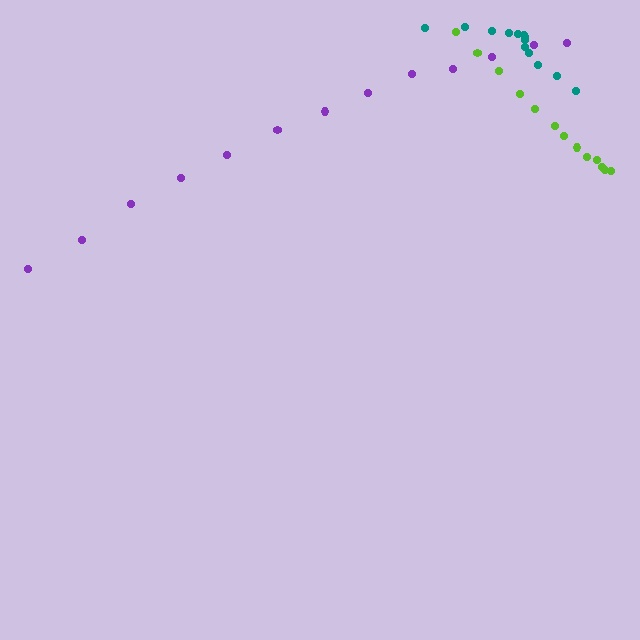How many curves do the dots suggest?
There are 3 distinct paths.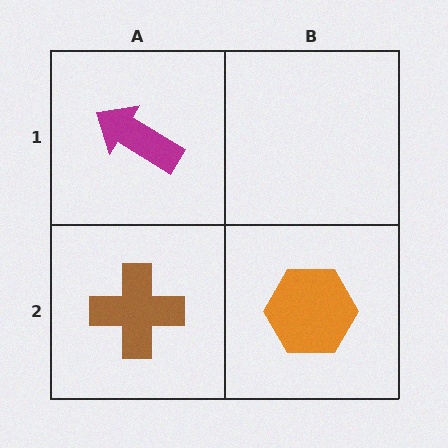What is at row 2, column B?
An orange hexagon.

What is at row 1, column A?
A magenta arrow.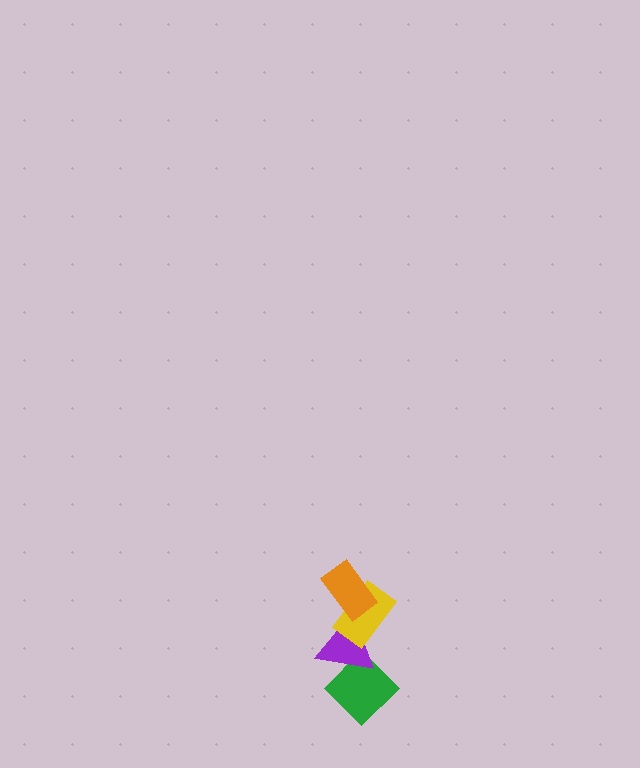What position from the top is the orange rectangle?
The orange rectangle is 1st from the top.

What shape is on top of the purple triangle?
The yellow rectangle is on top of the purple triangle.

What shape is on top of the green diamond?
The purple triangle is on top of the green diamond.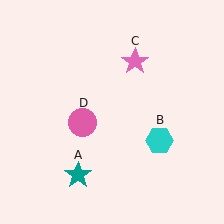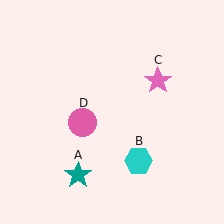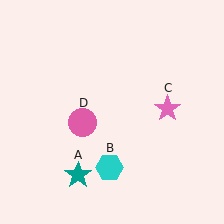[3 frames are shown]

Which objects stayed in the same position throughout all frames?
Teal star (object A) and pink circle (object D) remained stationary.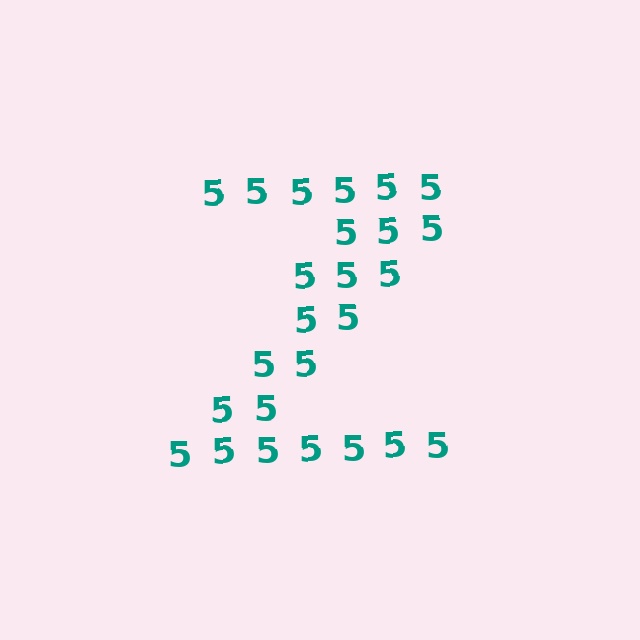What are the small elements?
The small elements are digit 5's.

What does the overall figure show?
The overall figure shows the letter Z.